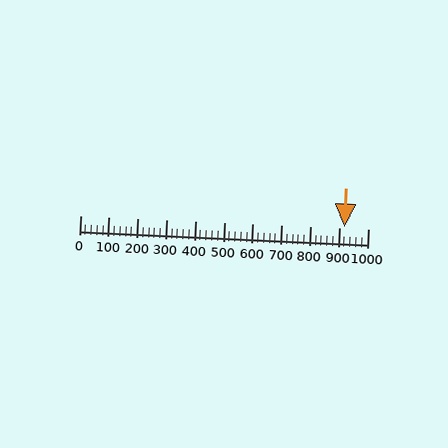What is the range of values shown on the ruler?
The ruler shows values from 0 to 1000.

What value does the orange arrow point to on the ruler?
The orange arrow points to approximately 920.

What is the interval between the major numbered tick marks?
The major tick marks are spaced 100 units apart.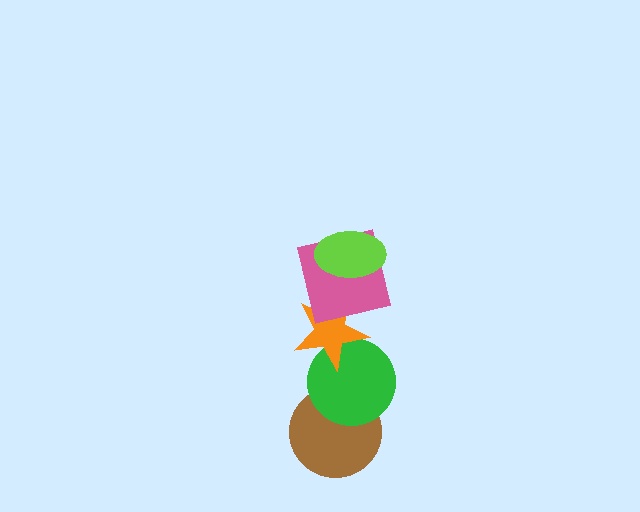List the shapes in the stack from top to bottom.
From top to bottom: the lime ellipse, the pink square, the orange star, the green circle, the brown circle.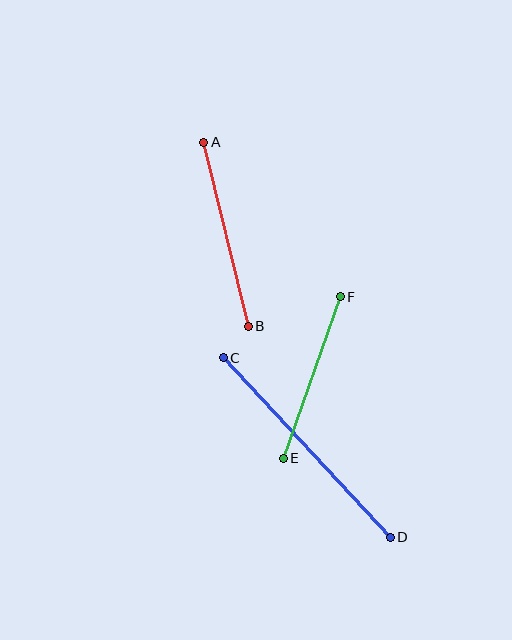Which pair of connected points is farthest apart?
Points C and D are farthest apart.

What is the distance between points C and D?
The distance is approximately 245 pixels.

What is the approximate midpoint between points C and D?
The midpoint is at approximately (307, 448) pixels.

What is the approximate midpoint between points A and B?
The midpoint is at approximately (226, 234) pixels.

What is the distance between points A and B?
The distance is approximately 190 pixels.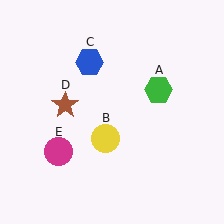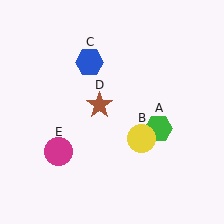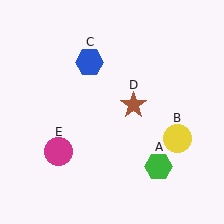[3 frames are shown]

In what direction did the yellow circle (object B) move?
The yellow circle (object B) moved right.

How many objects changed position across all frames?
3 objects changed position: green hexagon (object A), yellow circle (object B), brown star (object D).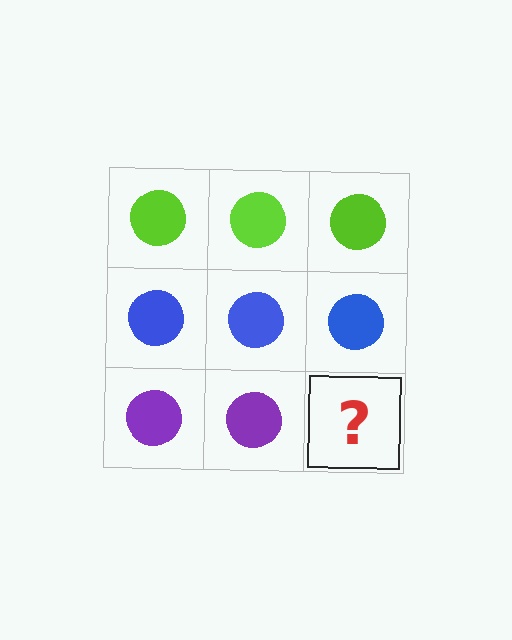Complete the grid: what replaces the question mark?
The question mark should be replaced with a purple circle.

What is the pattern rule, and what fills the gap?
The rule is that each row has a consistent color. The gap should be filled with a purple circle.